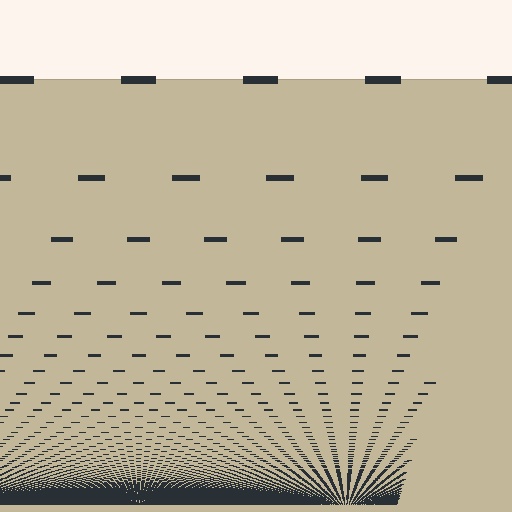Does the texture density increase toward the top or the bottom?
Density increases toward the bottom.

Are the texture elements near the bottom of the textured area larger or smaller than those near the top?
Smaller. The gradient is inverted — elements near the bottom are smaller and denser.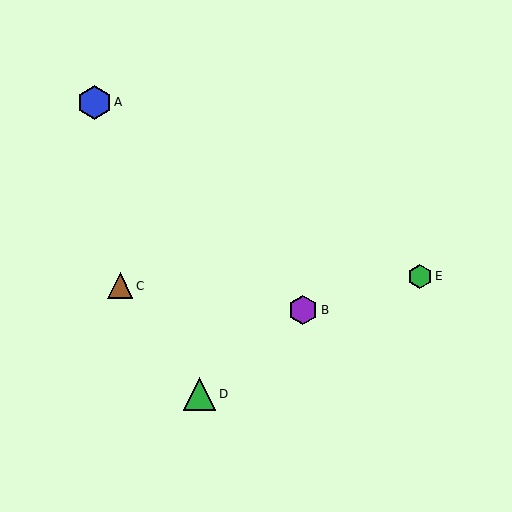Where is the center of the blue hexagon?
The center of the blue hexagon is at (94, 102).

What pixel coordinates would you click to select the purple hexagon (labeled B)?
Click at (303, 310) to select the purple hexagon B.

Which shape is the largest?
The blue hexagon (labeled A) is the largest.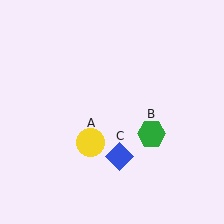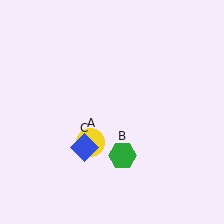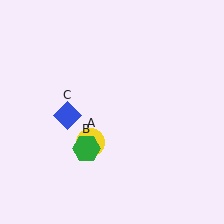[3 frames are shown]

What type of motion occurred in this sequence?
The green hexagon (object B), blue diamond (object C) rotated clockwise around the center of the scene.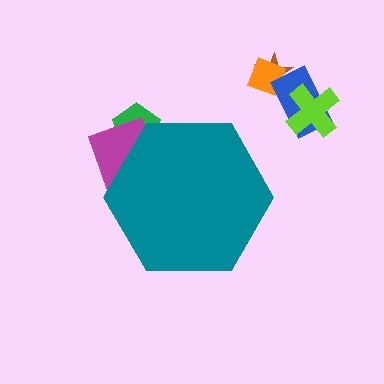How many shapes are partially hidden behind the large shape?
2 shapes are partially hidden.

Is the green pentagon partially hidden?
Yes, the green pentagon is partially hidden behind the teal hexagon.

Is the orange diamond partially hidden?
No, the orange diamond is fully visible.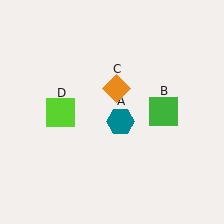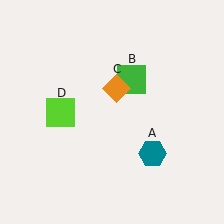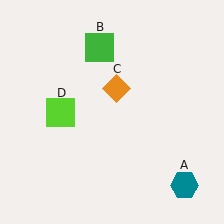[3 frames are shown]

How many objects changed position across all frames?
2 objects changed position: teal hexagon (object A), green square (object B).